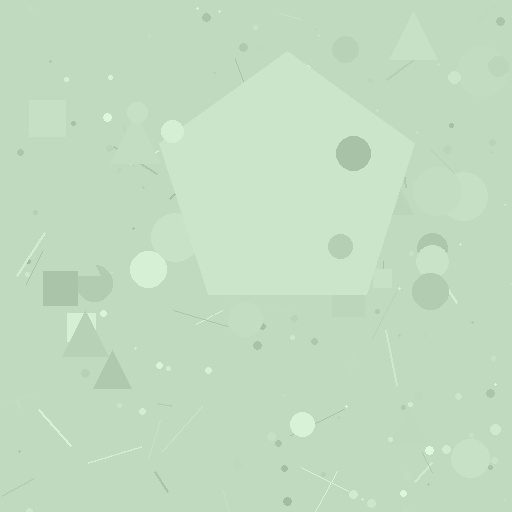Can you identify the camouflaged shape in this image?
The camouflaged shape is a pentagon.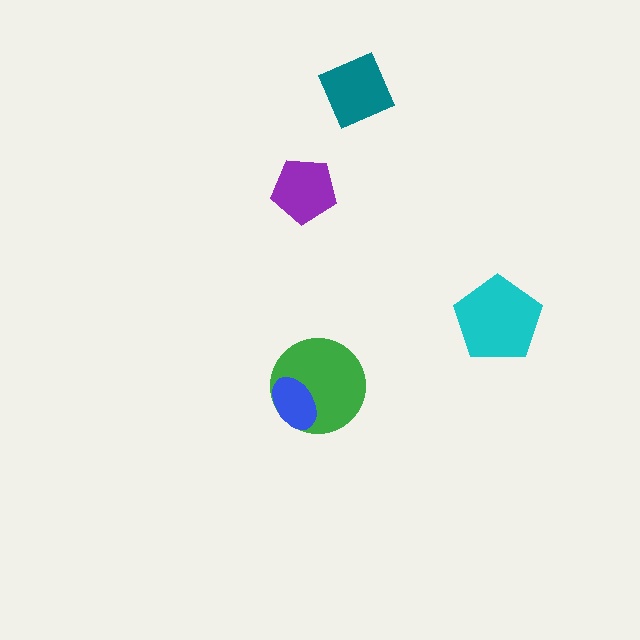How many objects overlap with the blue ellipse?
1 object overlaps with the blue ellipse.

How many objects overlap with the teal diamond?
0 objects overlap with the teal diamond.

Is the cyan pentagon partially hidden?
No, no other shape covers it.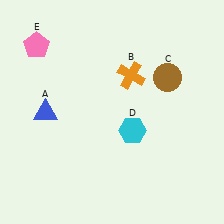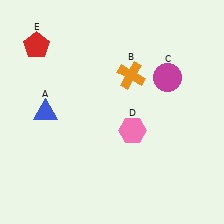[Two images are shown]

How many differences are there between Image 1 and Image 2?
There are 3 differences between the two images.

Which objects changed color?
C changed from brown to magenta. D changed from cyan to pink. E changed from pink to red.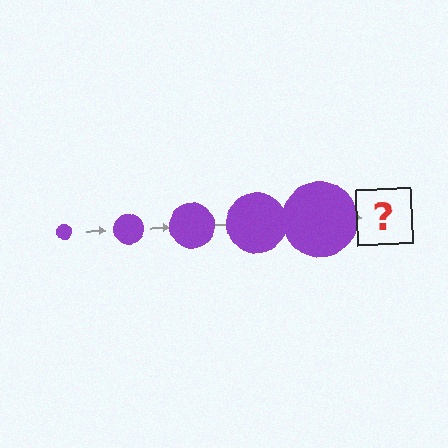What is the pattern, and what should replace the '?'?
The pattern is that the circle gets progressively larger each step. The '?' should be a purple circle, larger than the previous one.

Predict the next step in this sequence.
The next step is a purple circle, larger than the previous one.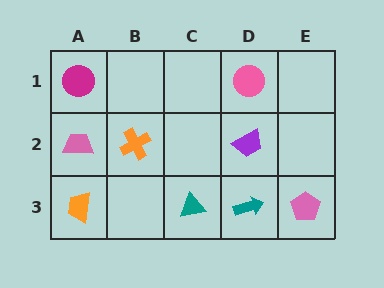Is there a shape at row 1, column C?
No, that cell is empty.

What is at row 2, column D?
A purple trapezoid.